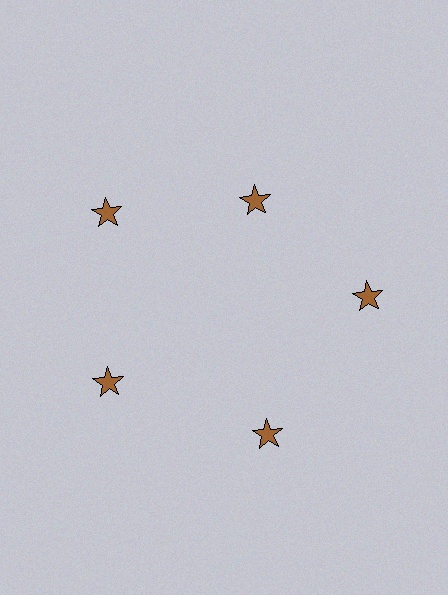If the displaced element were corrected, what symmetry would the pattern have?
It would have 5-fold rotational symmetry — the pattern would map onto itself every 72 degrees.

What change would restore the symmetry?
The symmetry would be restored by moving it outward, back onto the ring so that all 5 stars sit at equal angles and equal distance from the center.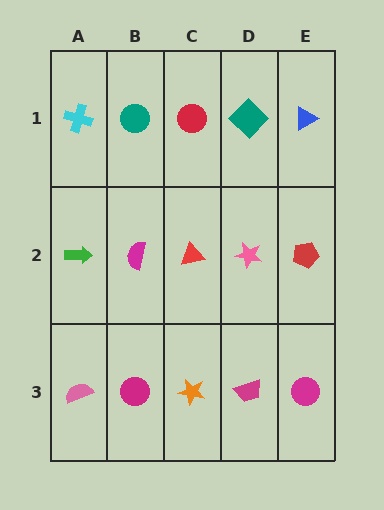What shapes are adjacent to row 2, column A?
A cyan cross (row 1, column A), a pink semicircle (row 3, column A), a magenta semicircle (row 2, column B).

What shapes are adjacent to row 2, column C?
A red circle (row 1, column C), an orange star (row 3, column C), a magenta semicircle (row 2, column B), a pink star (row 2, column D).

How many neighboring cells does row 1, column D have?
3.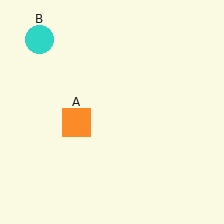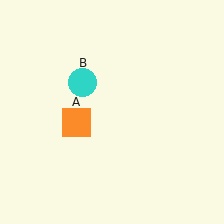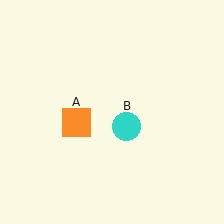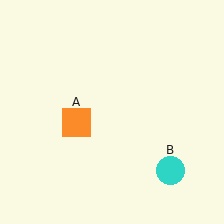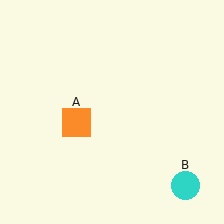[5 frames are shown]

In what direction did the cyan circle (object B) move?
The cyan circle (object B) moved down and to the right.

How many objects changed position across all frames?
1 object changed position: cyan circle (object B).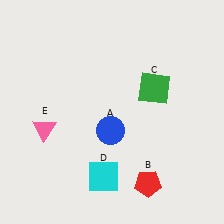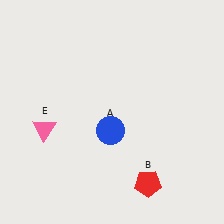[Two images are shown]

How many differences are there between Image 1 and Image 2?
There are 2 differences between the two images.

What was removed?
The green square (C), the cyan square (D) were removed in Image 2.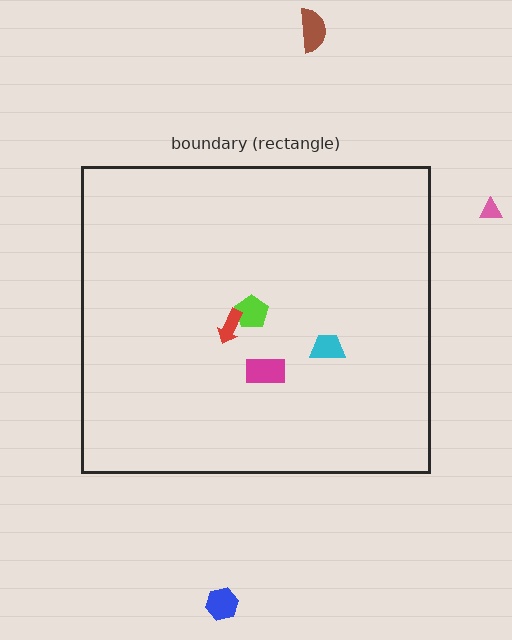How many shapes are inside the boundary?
4 inside, 3 outside.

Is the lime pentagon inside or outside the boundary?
Inside.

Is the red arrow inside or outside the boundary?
Inside.